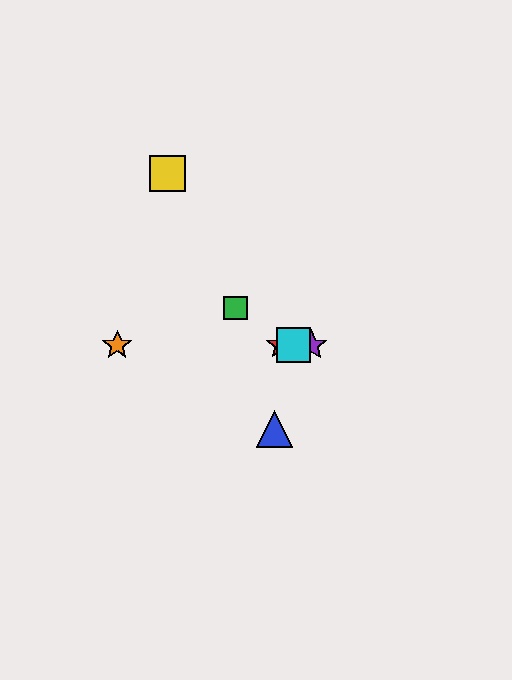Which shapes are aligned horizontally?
The red star, the purple star, the orange star, the cyan square are aligned horizontally.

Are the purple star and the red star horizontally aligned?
Yes, both are at y≈345.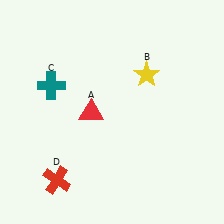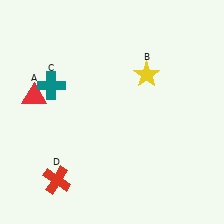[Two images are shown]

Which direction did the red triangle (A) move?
The red triangle (A) moved left.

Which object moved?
The red triangle (A) moved left.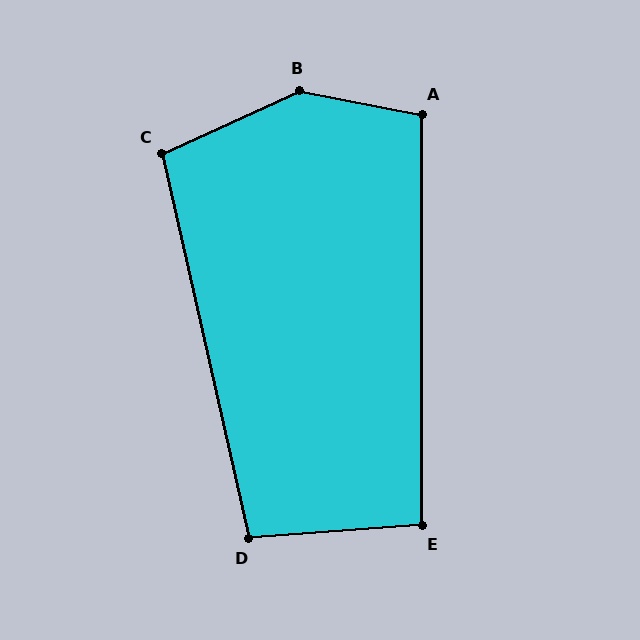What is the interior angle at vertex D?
Approximately 99 degrees (obtuse).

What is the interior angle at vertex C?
Approximately 102 degrees (obtuse).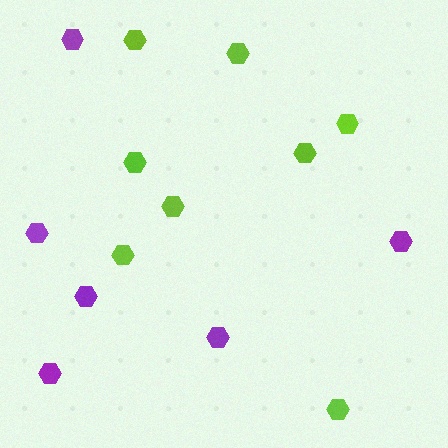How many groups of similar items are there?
There are 2 groups: one group of lime hexagons (8) and one group of purple hexagons (6).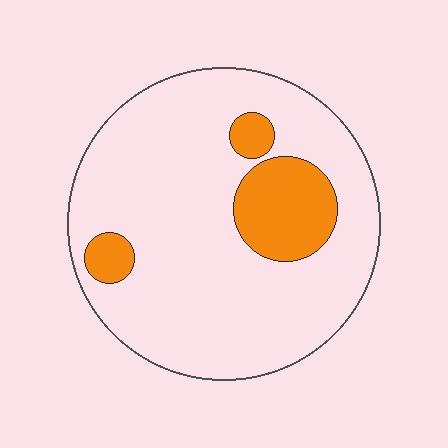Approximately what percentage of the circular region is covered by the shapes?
Approximately 15%.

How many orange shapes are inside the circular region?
3.